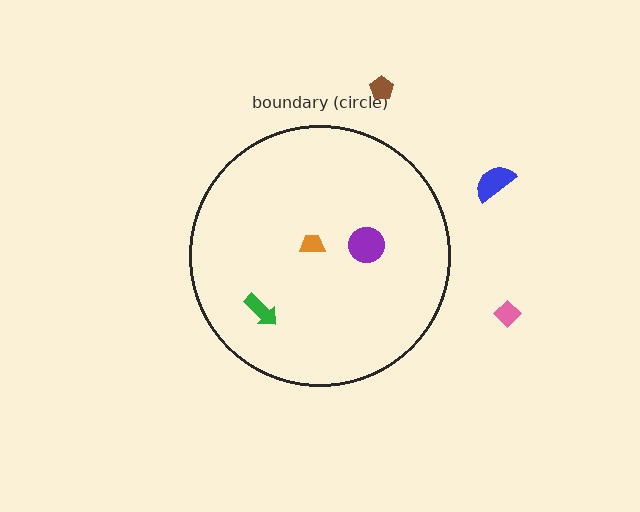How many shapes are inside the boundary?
3 inside, 3 outside.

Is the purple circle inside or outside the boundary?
Inside.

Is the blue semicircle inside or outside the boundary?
Outside.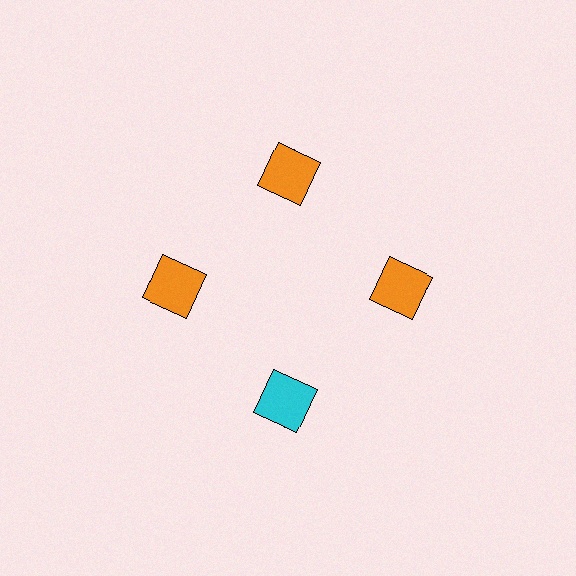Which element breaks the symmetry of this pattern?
The cyan square at roughly the 6 o'clock position breaks the symmetry. All other shapes are orange squares.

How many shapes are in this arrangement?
There are 4 shapes arranged in a ring pattern.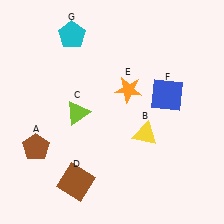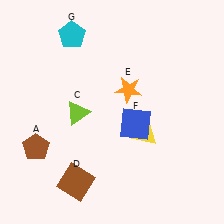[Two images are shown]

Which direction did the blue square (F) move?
The blue square (F) moved left.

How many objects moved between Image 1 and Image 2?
1 object moved between the two images.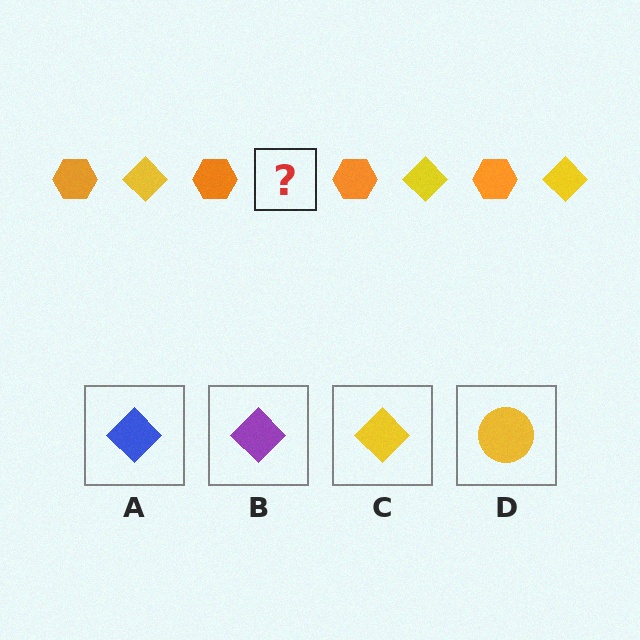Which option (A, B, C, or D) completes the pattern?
C.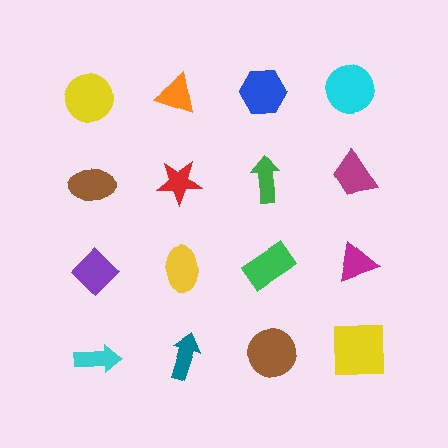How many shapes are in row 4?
4 shapes.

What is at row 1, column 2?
An orange triangle.